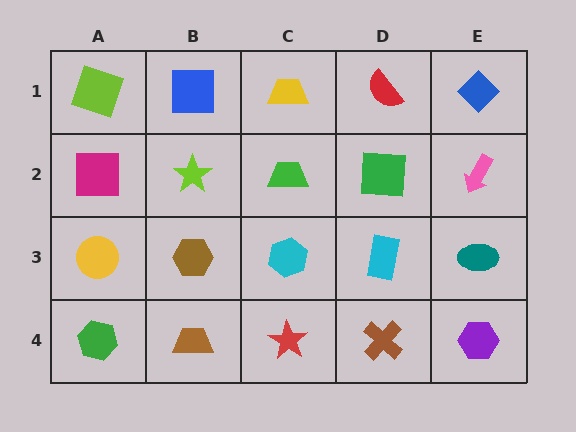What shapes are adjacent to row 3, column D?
A green square (row 2, column D), a brown cross (row 4, column D), a cyan hexagon (row 3, column C), a teal ellipse (row 3, column E).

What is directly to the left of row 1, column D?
A yellow trapezoid.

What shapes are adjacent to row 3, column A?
A magenta square (row 2, column A), a green hexagon (row 4, column A), a brown hexagon (row 3, column B).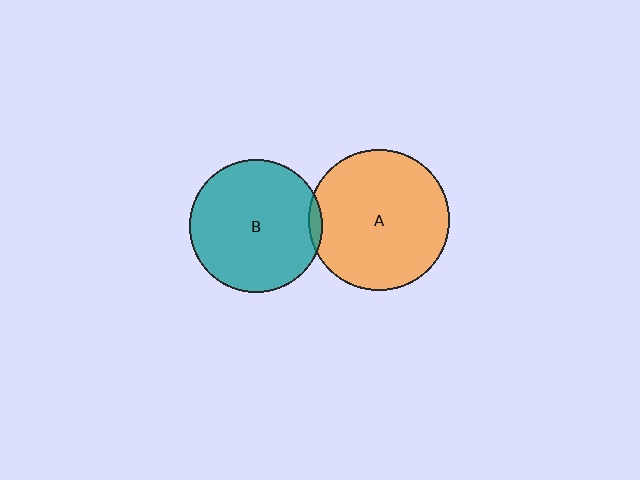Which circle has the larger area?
Circle A (orange).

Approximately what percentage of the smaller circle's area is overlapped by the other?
Approximately 5%.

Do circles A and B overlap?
Yes.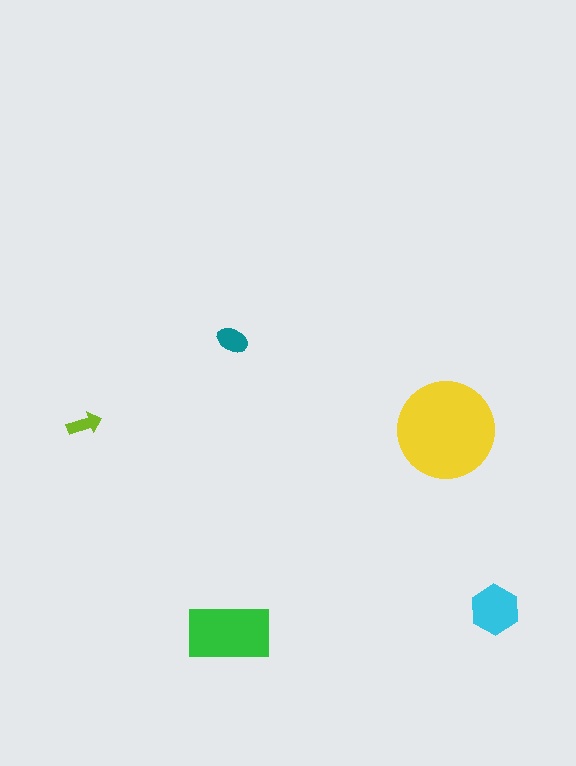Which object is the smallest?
The lime arrow.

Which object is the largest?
The yellow circle.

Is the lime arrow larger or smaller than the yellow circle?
Smaller.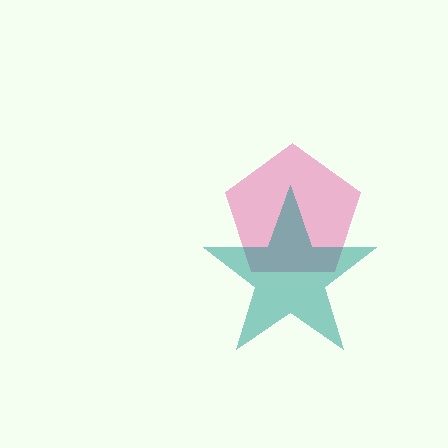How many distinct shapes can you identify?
There are 2 distinct shapes: a pink pentagon, a teal star.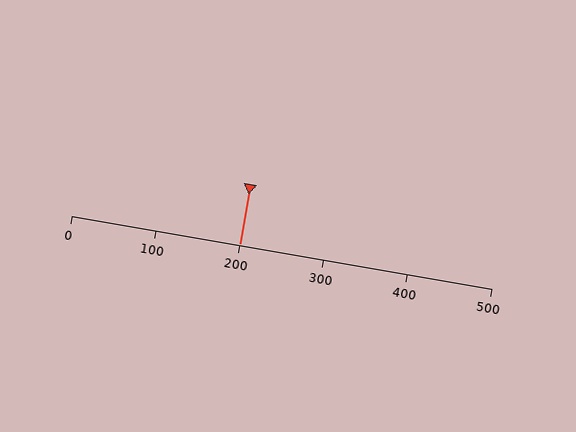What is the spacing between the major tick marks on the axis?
The major ticks are spaced 100 apart.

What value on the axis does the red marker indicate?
The marker indicates approximately 200.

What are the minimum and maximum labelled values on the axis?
The axis runs from 0 to 500.